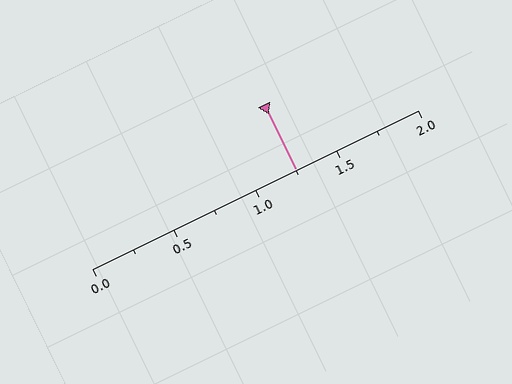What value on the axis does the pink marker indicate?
The marker indicates approximately 1.25.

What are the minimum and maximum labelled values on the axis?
The axis runs from 0.0 to 2.0.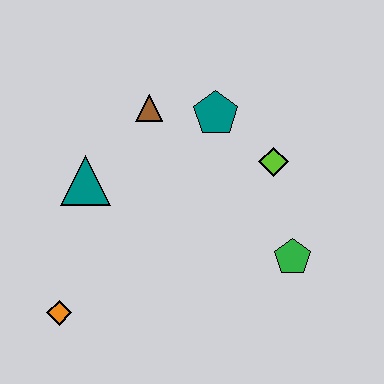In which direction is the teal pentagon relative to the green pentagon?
The teal pentagon is above the green pentagon.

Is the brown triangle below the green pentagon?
No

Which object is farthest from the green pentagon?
The orange diamond is farthest from the green pentagon.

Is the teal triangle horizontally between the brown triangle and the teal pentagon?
No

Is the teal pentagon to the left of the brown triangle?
No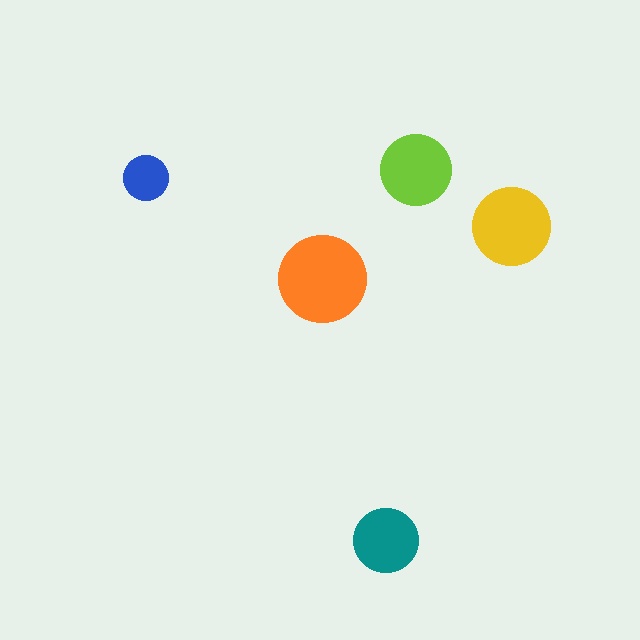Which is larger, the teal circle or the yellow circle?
The yellow one.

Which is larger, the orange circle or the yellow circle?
The orange one.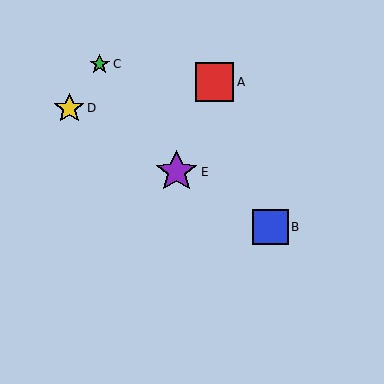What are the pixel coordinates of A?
Object A is at (214, 82).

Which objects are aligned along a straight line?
Objects B, D, E are aligned along a straight line.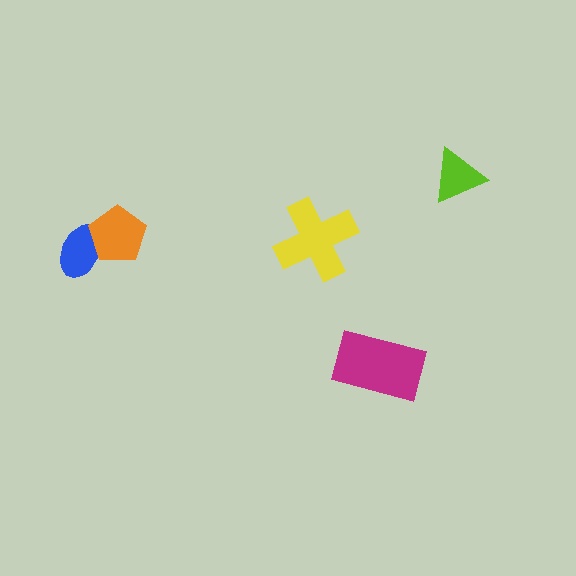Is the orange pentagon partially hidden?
No, no other shape covers it.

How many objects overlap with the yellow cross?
0 objects overlap with the yellow cross.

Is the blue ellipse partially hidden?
Yes, it is partially covered by another shape.